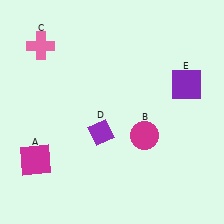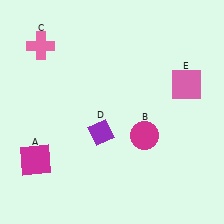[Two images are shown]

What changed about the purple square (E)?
In Image 1, E is purple. In Image 2, it changed to pink.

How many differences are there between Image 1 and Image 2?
There is 1 difference between the two images.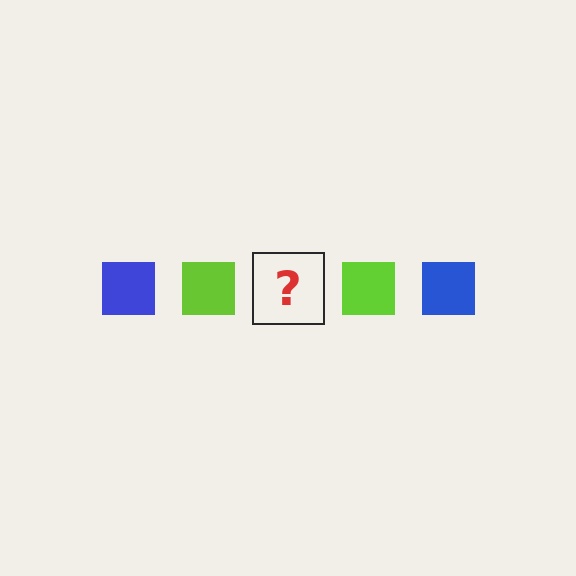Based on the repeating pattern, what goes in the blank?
The blank should be a blue square.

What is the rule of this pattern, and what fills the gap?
The rule is that the pattern cycles through blue, lime squares. The gap should be filled with a blue square.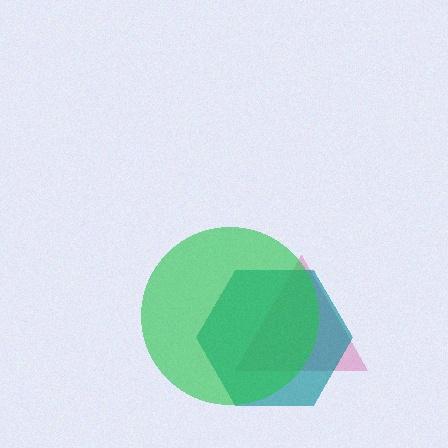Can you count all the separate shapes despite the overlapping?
Yes, there are 3 separate shapes.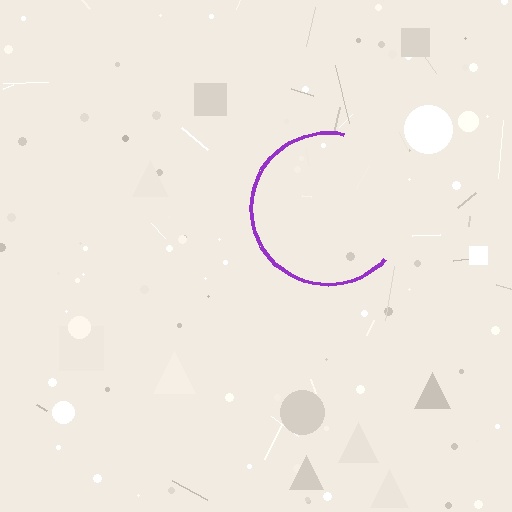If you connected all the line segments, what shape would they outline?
They would outline a circle.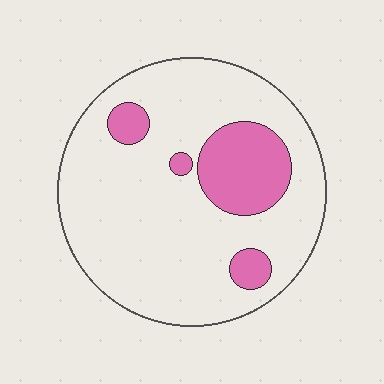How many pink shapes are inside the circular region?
4.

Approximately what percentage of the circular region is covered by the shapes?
Approximately 20%.